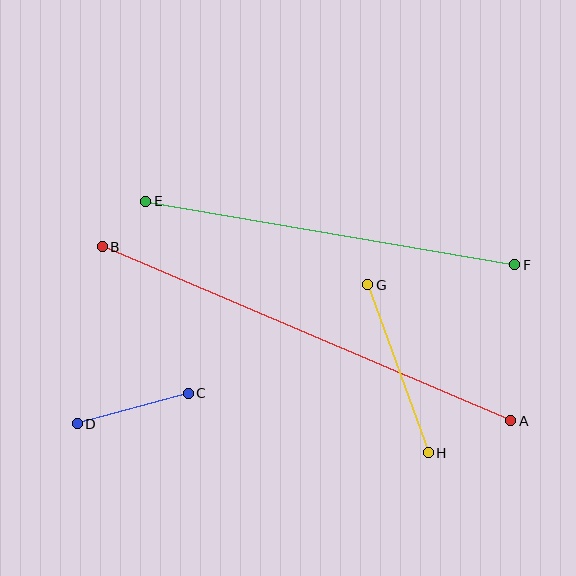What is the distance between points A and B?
The distance is approximately 444 pixels.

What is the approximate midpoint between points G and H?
The midpoint is at approximately (398, 369) pixels.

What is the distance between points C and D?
The distance is approximately 115 pixels.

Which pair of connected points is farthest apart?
Points A and B are farthest apart.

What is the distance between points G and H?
The distance is approximately 178 pixels.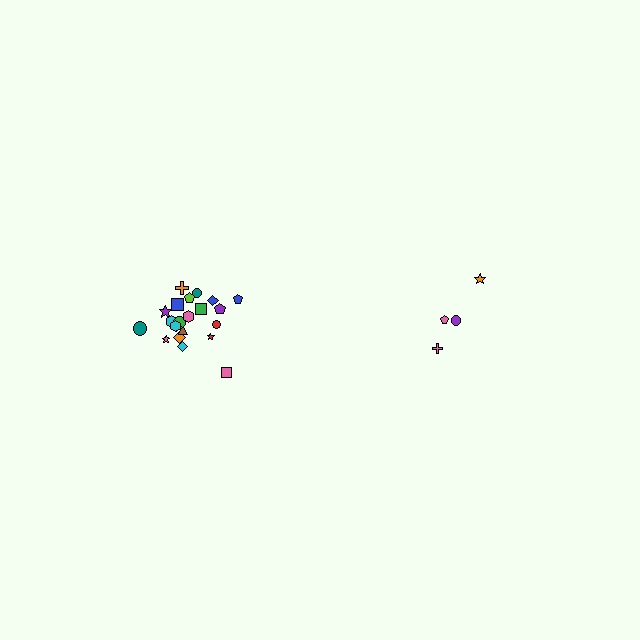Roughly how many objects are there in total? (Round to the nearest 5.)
Roughly 25 objects in total.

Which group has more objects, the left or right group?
The left group.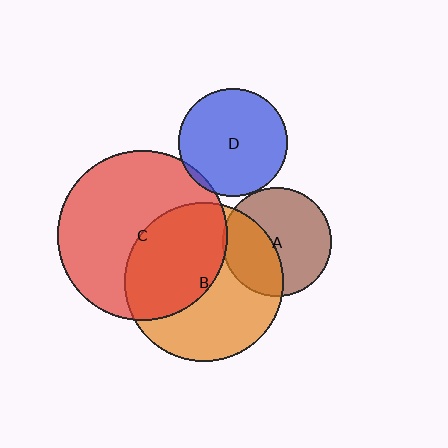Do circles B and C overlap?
Yes.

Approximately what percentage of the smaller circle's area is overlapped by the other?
Approximately 45%.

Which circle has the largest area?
Circle C (red).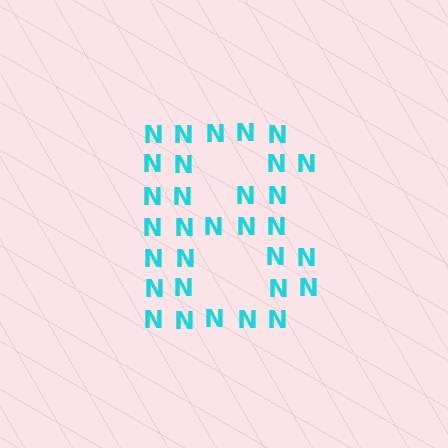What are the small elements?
The small elements are letter N's.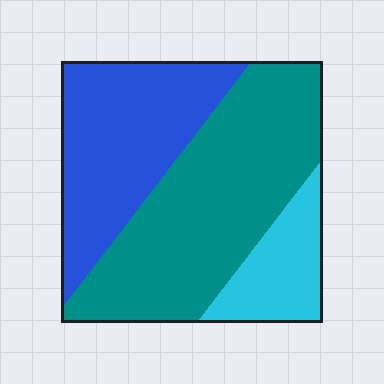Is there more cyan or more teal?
Teal.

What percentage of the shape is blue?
Blue covers roughly 35% of the shape.